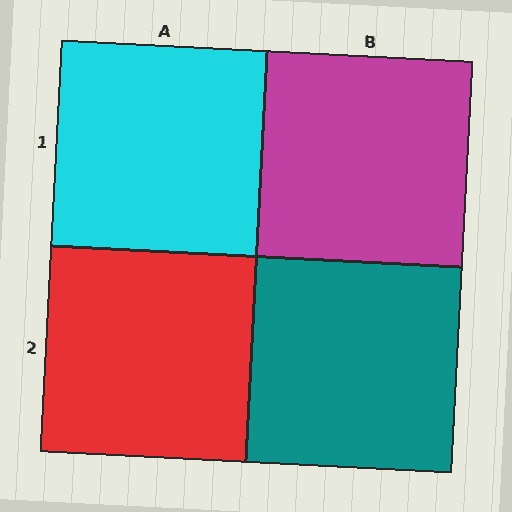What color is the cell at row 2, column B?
Teal.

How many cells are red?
1 cell is red.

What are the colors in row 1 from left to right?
Cyan, magenta.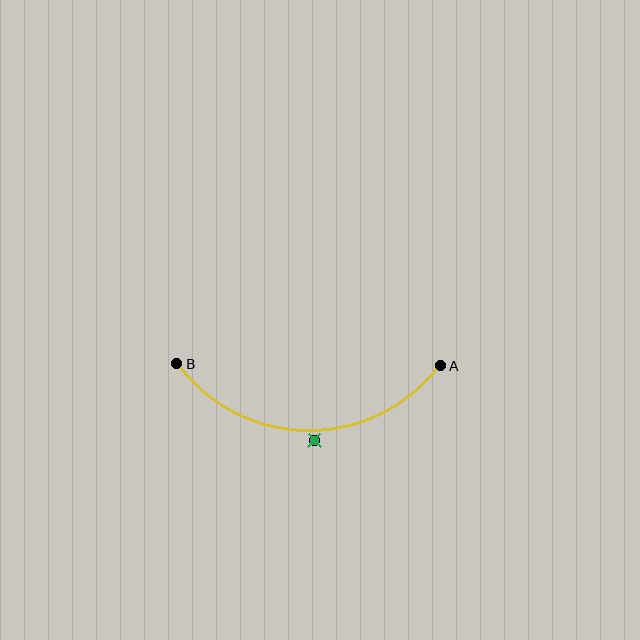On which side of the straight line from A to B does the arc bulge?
The arc bulges below the straight line connecting A and B.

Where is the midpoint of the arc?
The arc midpoint is the point on the curve farthest from the straight line joining A and B. It sits below that line.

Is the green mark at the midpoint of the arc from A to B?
No — the green mark does not lie on the arc at all. It sits slightly outside the curve.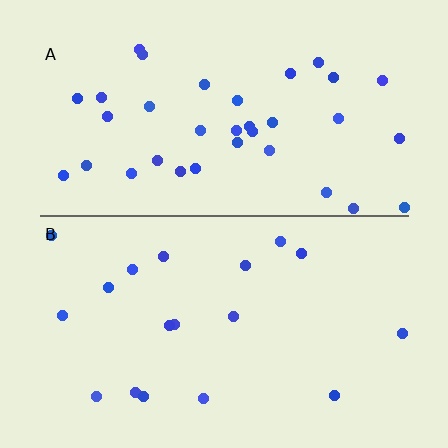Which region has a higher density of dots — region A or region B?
A (the top).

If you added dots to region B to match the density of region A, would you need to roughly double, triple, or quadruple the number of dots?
Approximately double.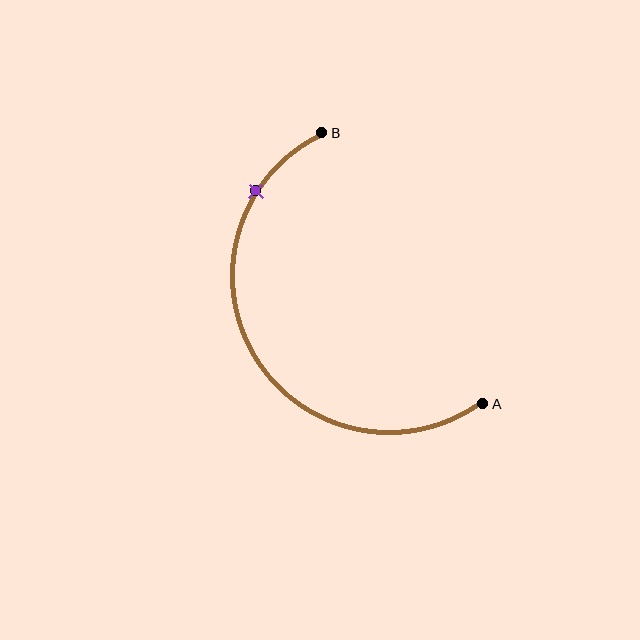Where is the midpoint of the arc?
The arc midpoint is the point on the curve farthest from the straight line joining A and B. It sits to the left of that line.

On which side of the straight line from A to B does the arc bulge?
The arc bulges to the left of the straight line connecting A and B.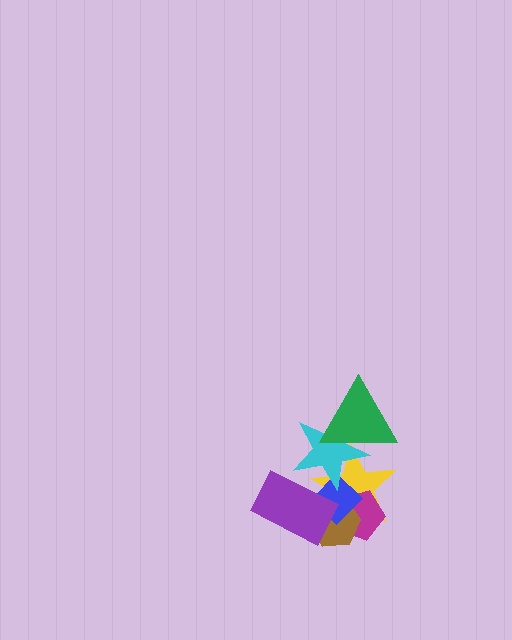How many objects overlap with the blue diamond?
5 objects overlap with the blue diamond.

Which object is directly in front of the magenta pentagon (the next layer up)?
The brown hexagon is directly in front of the magenta pentagon.